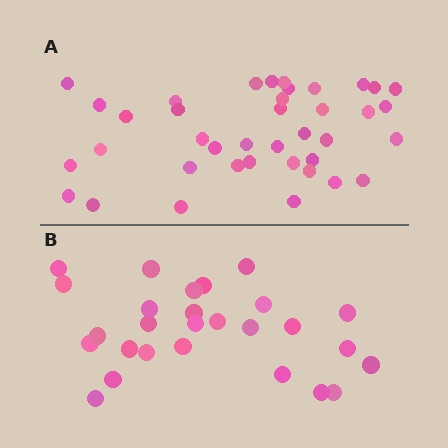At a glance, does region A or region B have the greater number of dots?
Region A (the top region) has more dots.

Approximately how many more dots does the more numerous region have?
Region A has roughly 12 or so more dots than region B.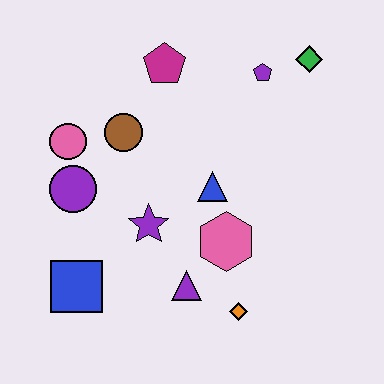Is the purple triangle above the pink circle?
No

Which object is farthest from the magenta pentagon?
The orange diamond is farthest from the magenta pentagon.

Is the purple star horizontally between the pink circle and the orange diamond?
Yes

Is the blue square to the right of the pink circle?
Yes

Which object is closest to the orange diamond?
The purple triangle is closest to the orange diamond.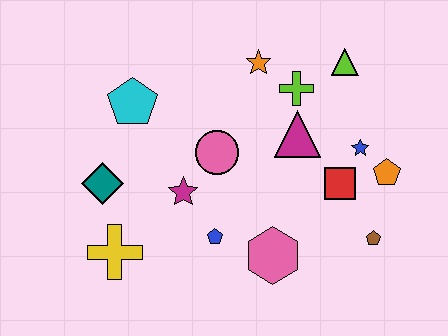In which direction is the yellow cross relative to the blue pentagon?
The yellow cross is to the left of the blue pentagon.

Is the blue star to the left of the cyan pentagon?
No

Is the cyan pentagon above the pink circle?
Yes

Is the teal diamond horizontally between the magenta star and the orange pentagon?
No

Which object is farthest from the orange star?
The yellow cross is farthest from the orange star.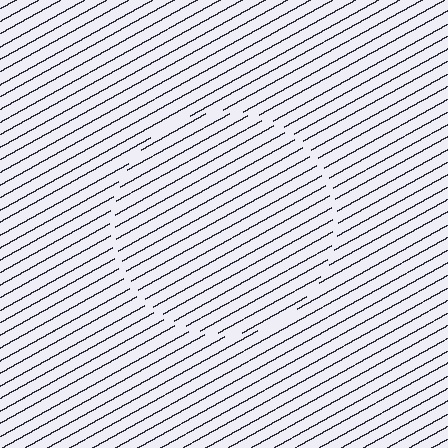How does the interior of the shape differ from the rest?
The interior of the shape contains the same grating, shifted by half a period — the contour is defined by the phase discontinuity where line-ends from the inner and outer gratings abut.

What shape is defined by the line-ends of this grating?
An illusory circle. The interior of the shape contains the same grating, shifted by half a period — the contour is defined by the phase discontinuity where line-ends from the inner and outer gratings abut.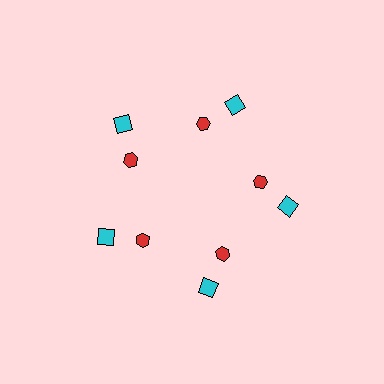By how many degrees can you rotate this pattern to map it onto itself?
The pattern maps onto itself every 72 degrees of rotation.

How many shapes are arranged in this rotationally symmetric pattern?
There are 10 shapes, arranged in 5 groups of 2.